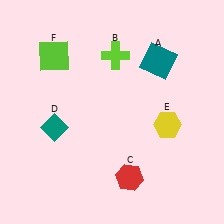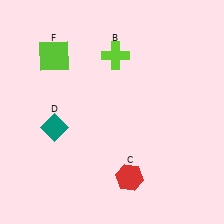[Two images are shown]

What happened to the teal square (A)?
The teal square (A) was removed in Image 2. It was in the top-right area of Image 1.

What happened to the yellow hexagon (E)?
The yellow hexagon (E) was removed in Image 2. It was in the bottom-right area of Image 1.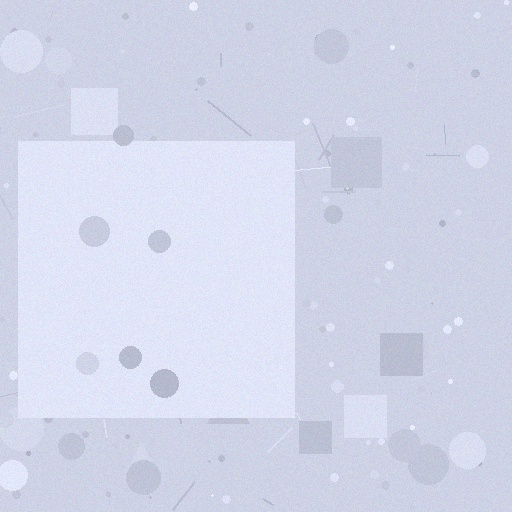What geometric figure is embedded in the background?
A square is embedded in the background.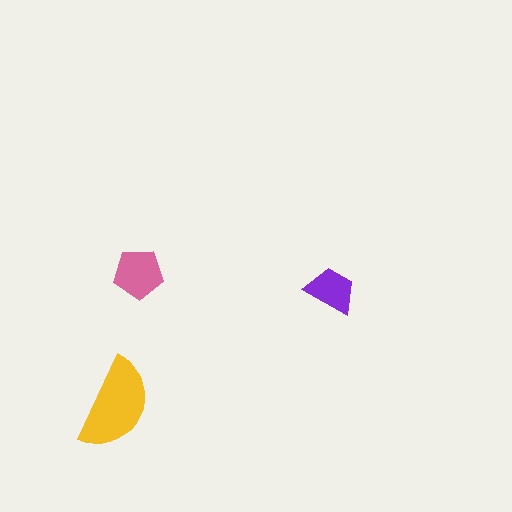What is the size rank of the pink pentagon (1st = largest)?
2nd.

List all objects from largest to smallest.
The yellow semicircle, the pink pentagon, the purple trapezoid.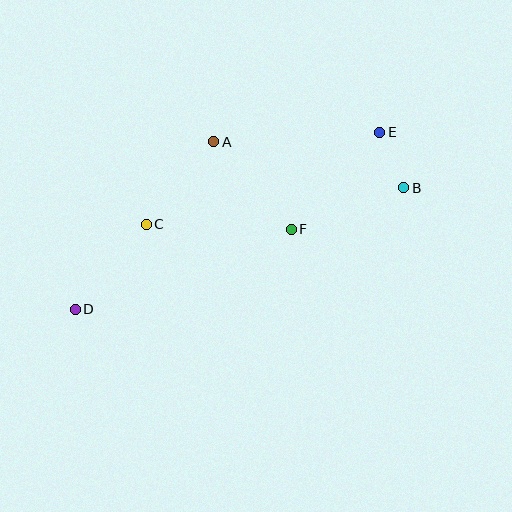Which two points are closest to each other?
Points B and E are closest to each other.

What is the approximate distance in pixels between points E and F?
The distance between E and F is approximately 132 pixels.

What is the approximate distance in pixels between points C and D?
The distance between C and D is approximately 111 pixels.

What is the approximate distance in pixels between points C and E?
The distance between C and E is approximately 251 pixels.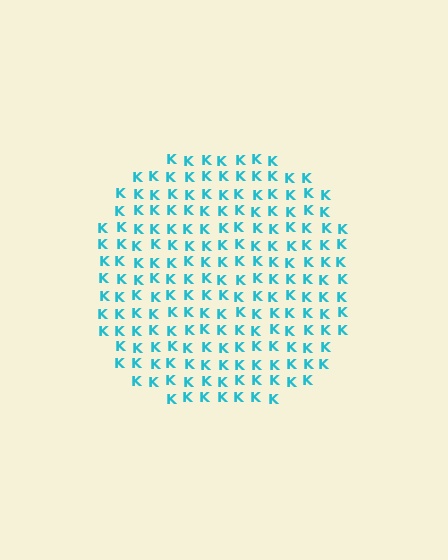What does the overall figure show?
The overall figure shows a circle.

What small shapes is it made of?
It is made of small letter K's.